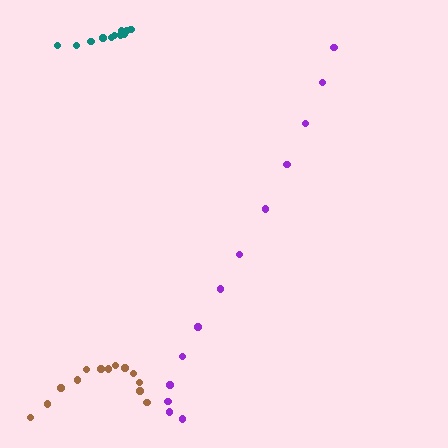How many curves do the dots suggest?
There are 3 distinct paths.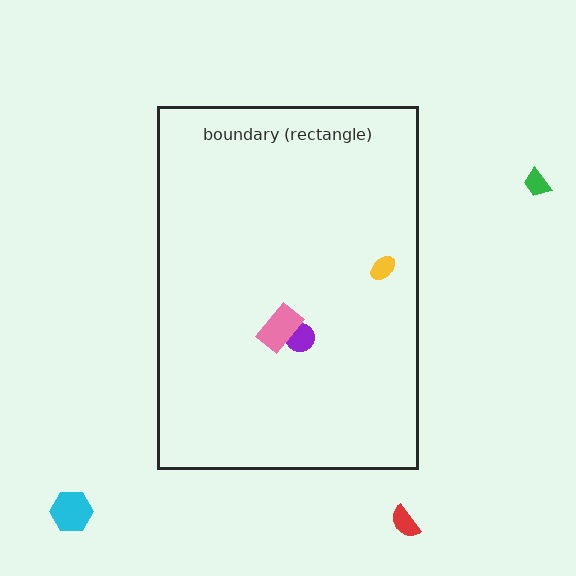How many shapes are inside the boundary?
3 inside, 3 outside.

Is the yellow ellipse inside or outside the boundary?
Inside.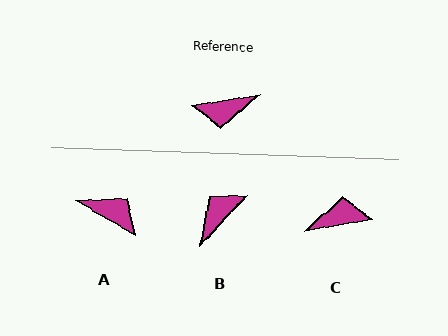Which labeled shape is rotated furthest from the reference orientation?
C, about 179 degrees away.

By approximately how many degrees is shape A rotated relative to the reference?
Approximately 141 degrees counter-clockwise.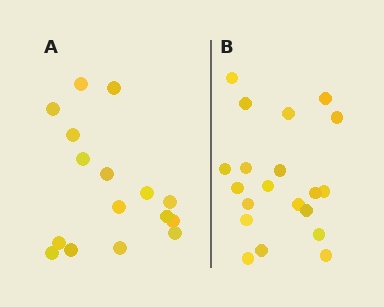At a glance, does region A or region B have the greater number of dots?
Region B (the right region) has more dots.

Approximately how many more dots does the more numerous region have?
Region B has about 4 more dots than region A.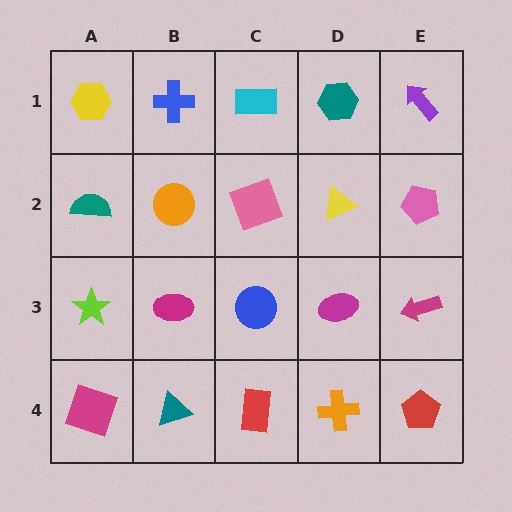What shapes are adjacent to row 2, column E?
A purple arrow (row 1, column E), a magenta arrow (row 3, column E), a yellow triangle (row 2, column D).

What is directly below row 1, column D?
A yellow triangle.